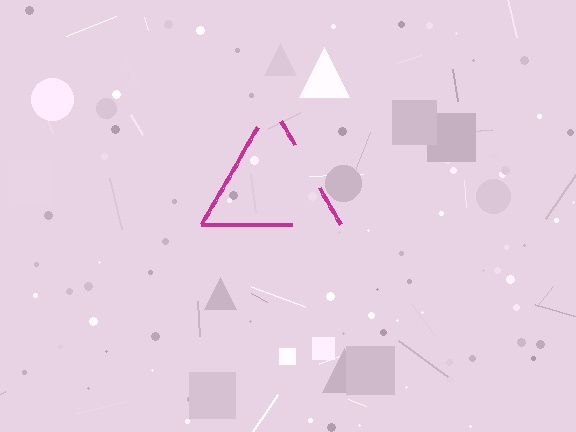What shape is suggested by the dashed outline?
The dashed outline suggests a triangle.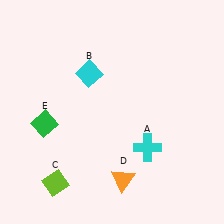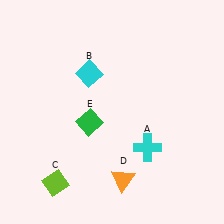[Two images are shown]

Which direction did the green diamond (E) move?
The green diamond (E) moved right.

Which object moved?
The green diamond (E) moved right.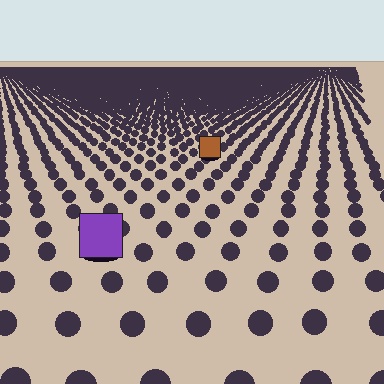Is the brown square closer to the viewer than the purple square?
No. The purple square is closer — you can tell from the texture gradient: the ground texture is coarser near it.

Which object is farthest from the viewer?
The brown square is farthest from the viewer. It appears smaller and the ground texture around it is denser.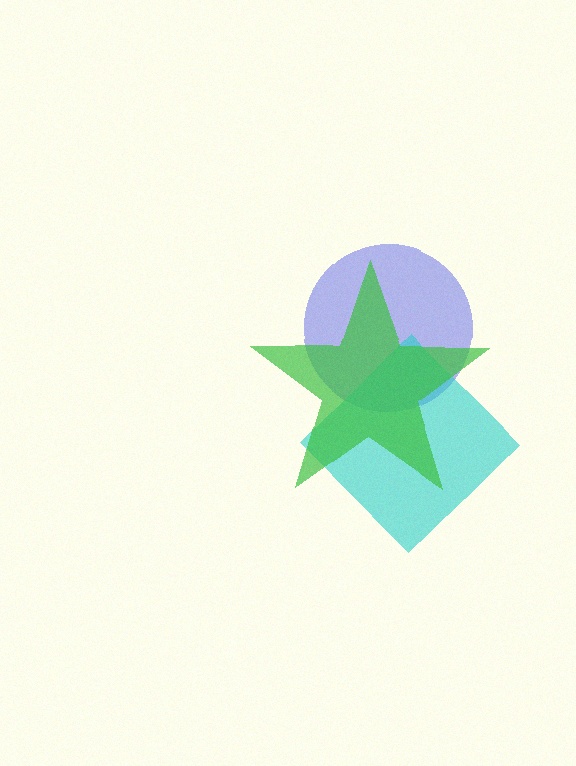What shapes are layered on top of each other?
The layered shapes are: a blue circle, a cyan diamond, a green star.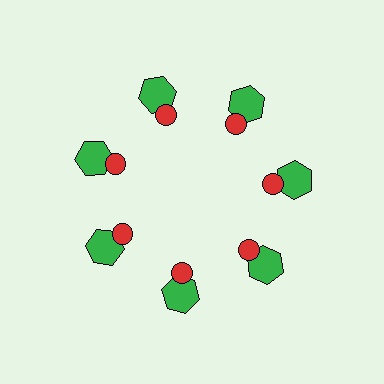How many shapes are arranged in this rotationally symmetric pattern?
There are 14 shapes, arranged in 7 groups of 2.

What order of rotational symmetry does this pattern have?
This pattern has 7-fold rotational symmetry.